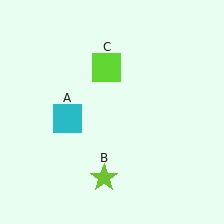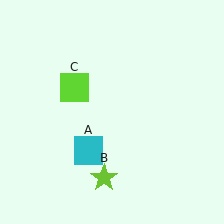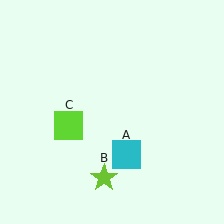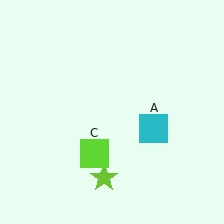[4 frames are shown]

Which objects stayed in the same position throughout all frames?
Lime star (object B) remained stationary.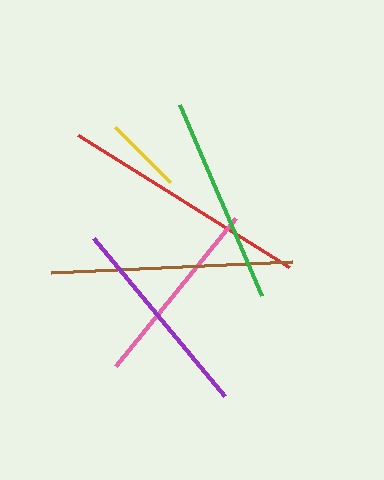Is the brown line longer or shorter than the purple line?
The brown line is longer than the purple line.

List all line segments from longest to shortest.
From longest to shortest: red, brown, green, purple, pink, yellow.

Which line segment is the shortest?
The yellow line is the shortest at approximately 78 pixels.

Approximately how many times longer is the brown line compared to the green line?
The brown line is approximately 1.2 times the length of the green line.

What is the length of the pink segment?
The pink segment is approximately 191 pixels long.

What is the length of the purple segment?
The purple segment is approximately 205 pixels long.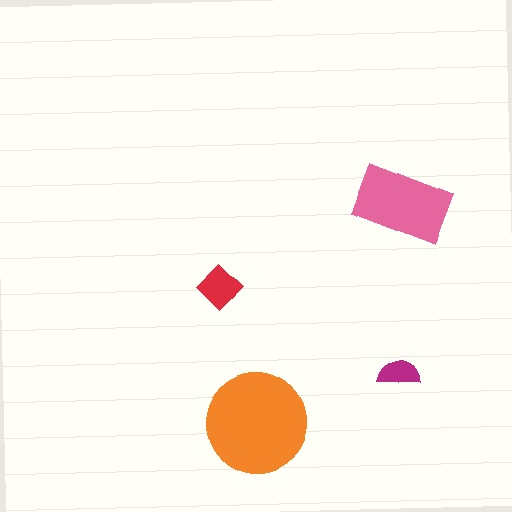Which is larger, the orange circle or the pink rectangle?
The orange circle.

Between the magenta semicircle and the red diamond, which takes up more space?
The red diamond.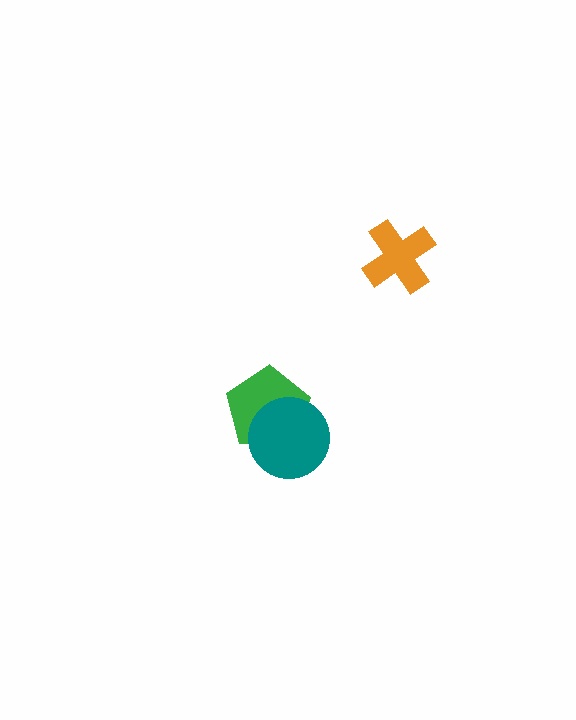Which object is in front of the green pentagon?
The teal circle is in front of the green pentagon.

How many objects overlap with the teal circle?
1 object overlaps with the teal circle.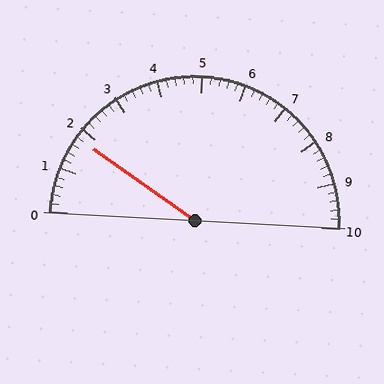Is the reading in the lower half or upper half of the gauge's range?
The reading is in the lower half of the range (0 to 10).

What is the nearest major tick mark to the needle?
The nearest major tick mark is 2.